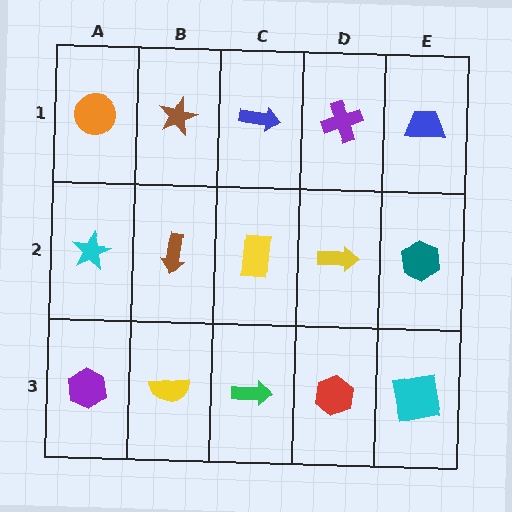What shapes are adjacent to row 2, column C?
A blue arrow (row 1, column C), a green arrow (row 3, column C), a brown arrow (row 2, column B), a yellow arrow (row 2, column D).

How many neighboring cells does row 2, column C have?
4.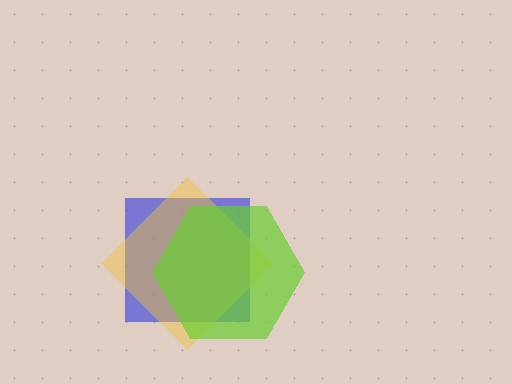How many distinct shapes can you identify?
There are 3 distinct shapes: a blue square, a yellow diamond, a lime hexagon.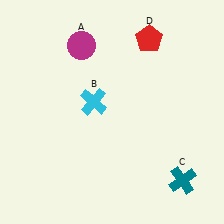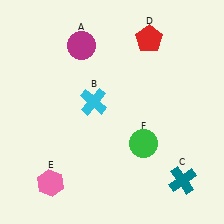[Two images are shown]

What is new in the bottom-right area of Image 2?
A green circle (F) was added in the bottom-right area of Image 2.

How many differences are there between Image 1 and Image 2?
There are 2 differences between the two images.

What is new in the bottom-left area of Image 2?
A pink hexagon (E) was added in the bottom-left area of Image 2.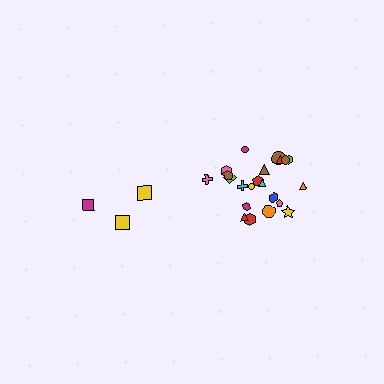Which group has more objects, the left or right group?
The right group.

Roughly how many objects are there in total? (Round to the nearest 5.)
Roughly 25 objects in total.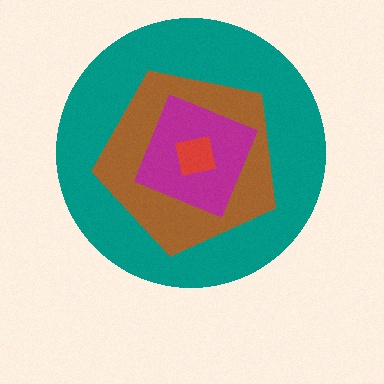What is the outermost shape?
The teal circle.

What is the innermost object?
The red square.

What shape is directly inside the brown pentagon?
The magenta diamond.